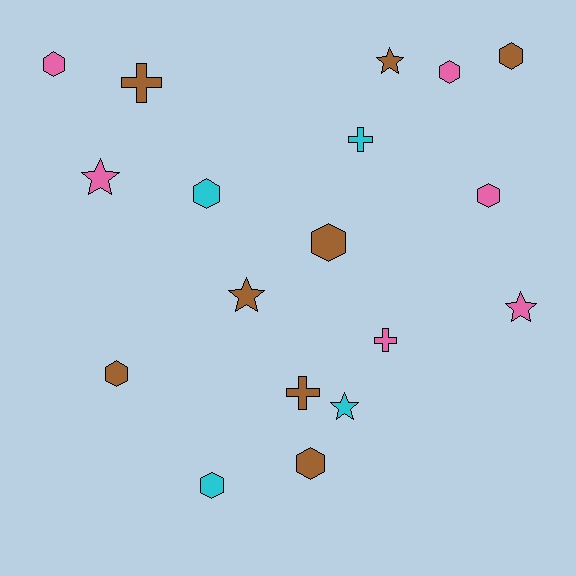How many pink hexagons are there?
There are 3 pink hexagons.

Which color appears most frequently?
Brown, with 8 objects.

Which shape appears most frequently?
Hexagon, with 9 objects.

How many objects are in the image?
There are 18 objects.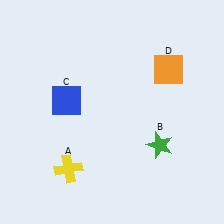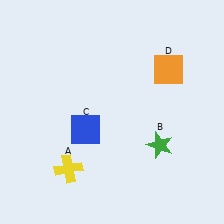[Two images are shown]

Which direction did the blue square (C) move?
The blue square (C) moved down.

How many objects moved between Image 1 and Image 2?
1 object moved between the two images.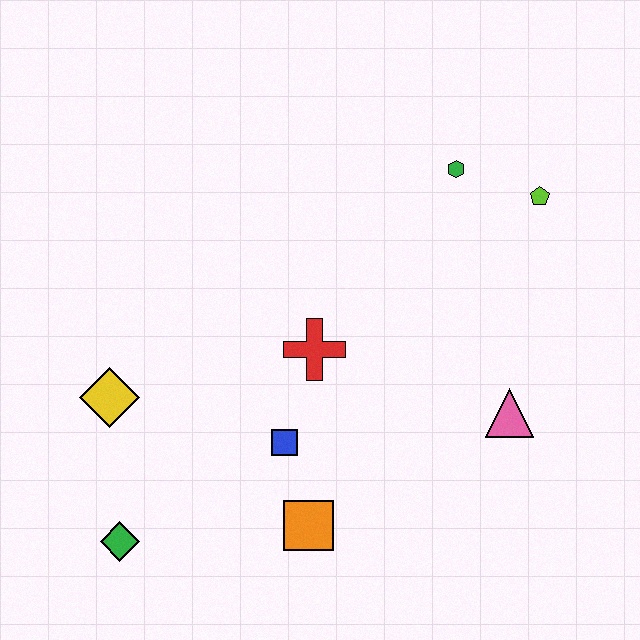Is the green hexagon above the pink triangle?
Yes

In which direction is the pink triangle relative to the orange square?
The pink triangle is to the right of the orange square.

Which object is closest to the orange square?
The blue square is closest to the orange square.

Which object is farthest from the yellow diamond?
The lime pentagon is farthest from the yellow diamond.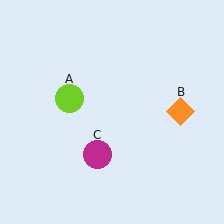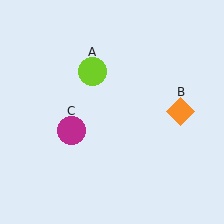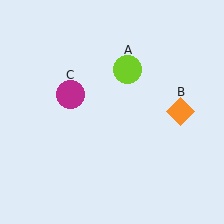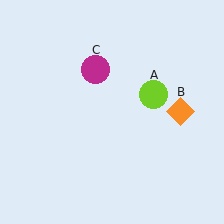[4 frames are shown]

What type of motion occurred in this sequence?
The lime circle (object A), magenta circle (object C) rotated clockwise around the center of the scene.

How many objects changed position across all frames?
2 objects changed position: lime circle (object A), magenta circle (object C).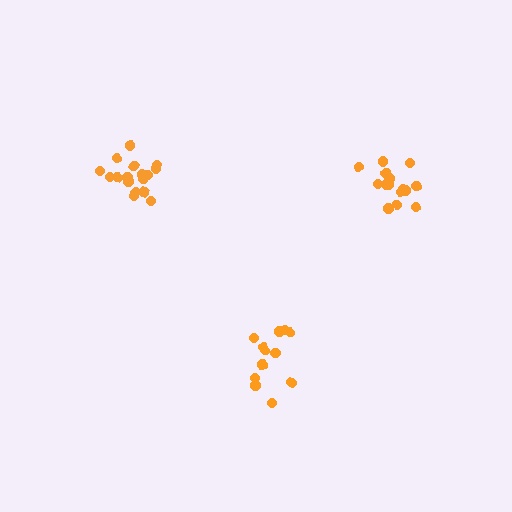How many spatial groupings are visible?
There are 3 spatial groupings.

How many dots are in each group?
Group 1: 17 dots, Group 2: 15 dots, Group 3: 12 dots (44 total).